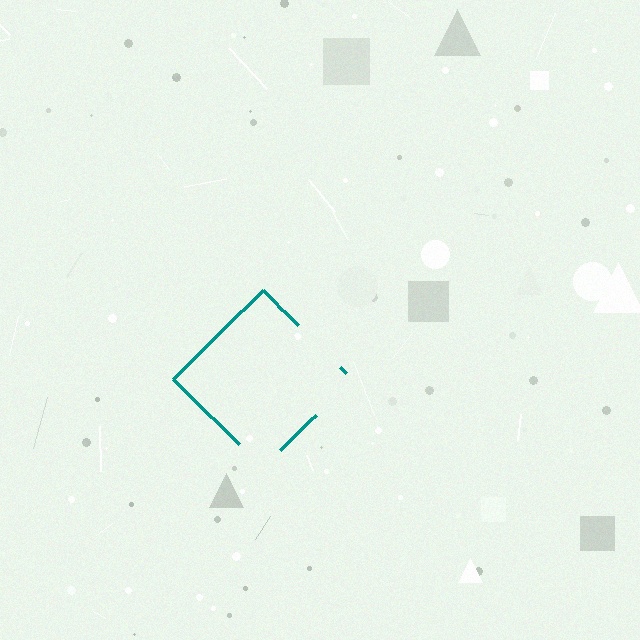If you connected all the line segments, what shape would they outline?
They would outline a diamond.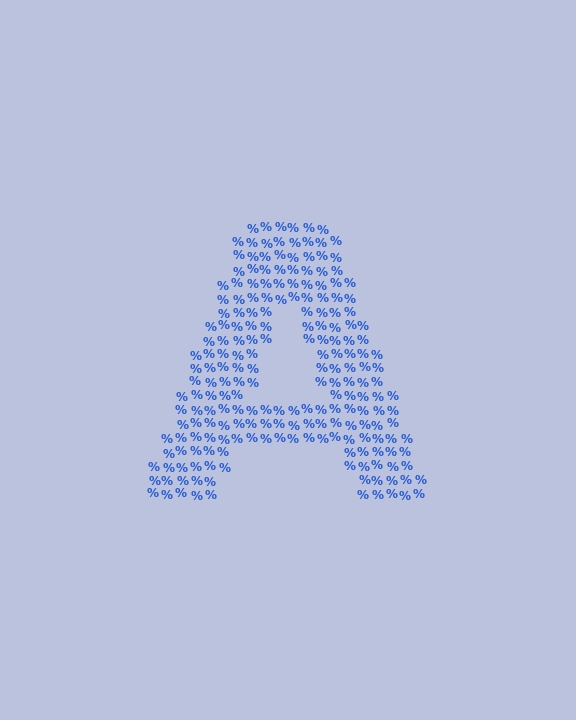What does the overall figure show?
The overall figure shows the letter A.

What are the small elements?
The small elements are percent signs.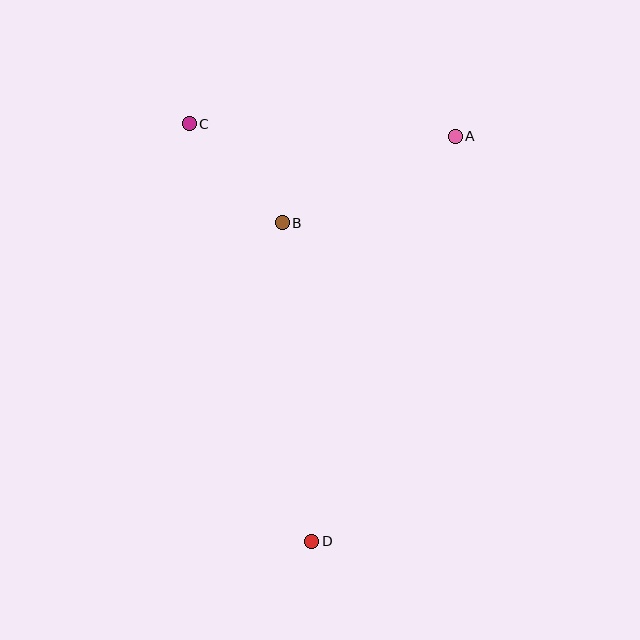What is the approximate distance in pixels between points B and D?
The distance between B and D is approximately 320 pixels.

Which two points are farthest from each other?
Points C and D are farthest from each other.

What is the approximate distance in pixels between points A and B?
The distance between A and B is approximately 194 pixels.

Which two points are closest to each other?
Points B and C are closest to each other.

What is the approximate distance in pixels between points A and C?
The distance between A and C is approximately 266 pixels.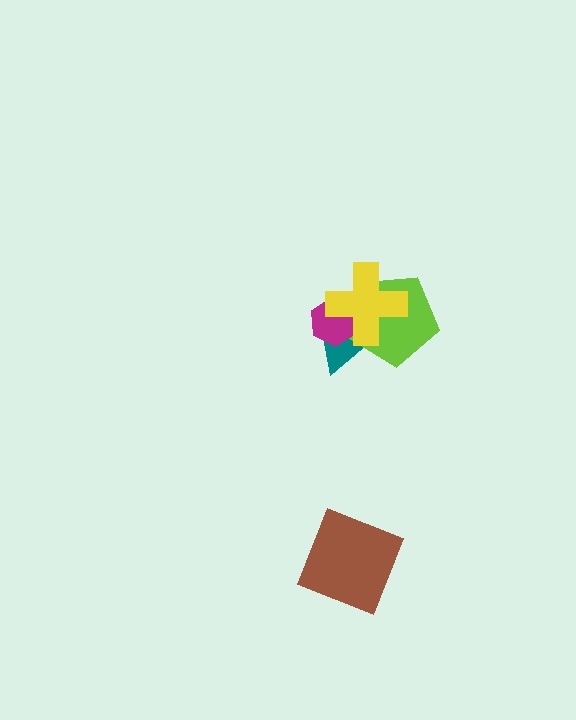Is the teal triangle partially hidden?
Yes, it is partially covered by another shape.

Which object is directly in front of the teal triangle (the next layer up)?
The lime pentagon is directly in front of the teal triangle.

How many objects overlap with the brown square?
0 objects overlap with the brown square.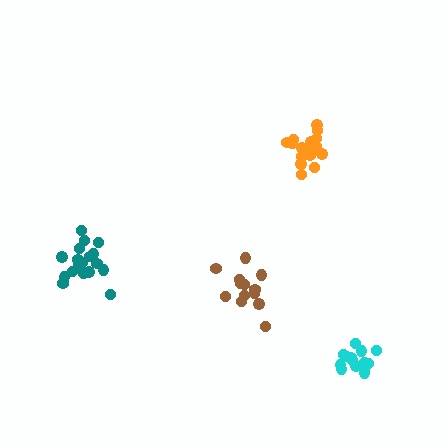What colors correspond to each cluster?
The clusters are colored: brown, teal, orange, cyan.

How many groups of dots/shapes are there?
There are 4 groups.